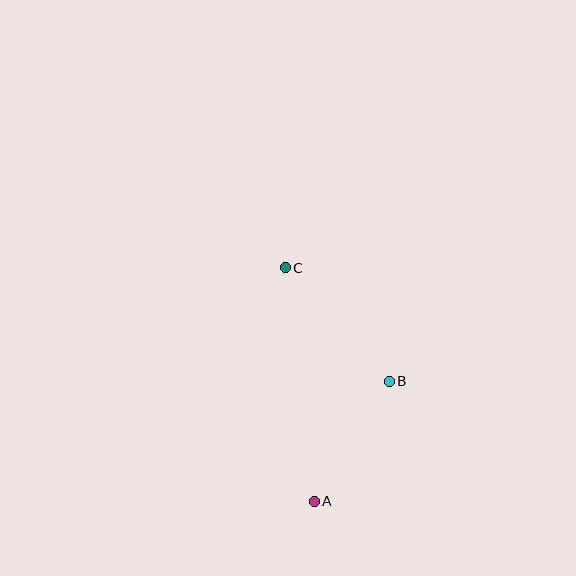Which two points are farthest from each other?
Points A and C are farthest from each other.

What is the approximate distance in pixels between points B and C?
The distance between B and C is approximately 154 pixels.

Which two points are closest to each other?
Points A and B are closest to each other.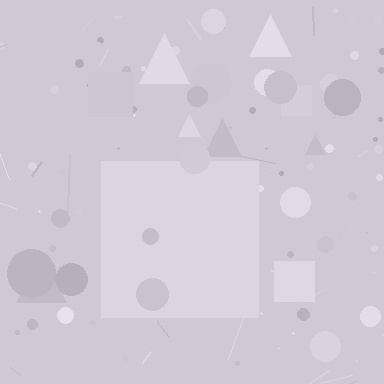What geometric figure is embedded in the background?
A square is embedded in the background.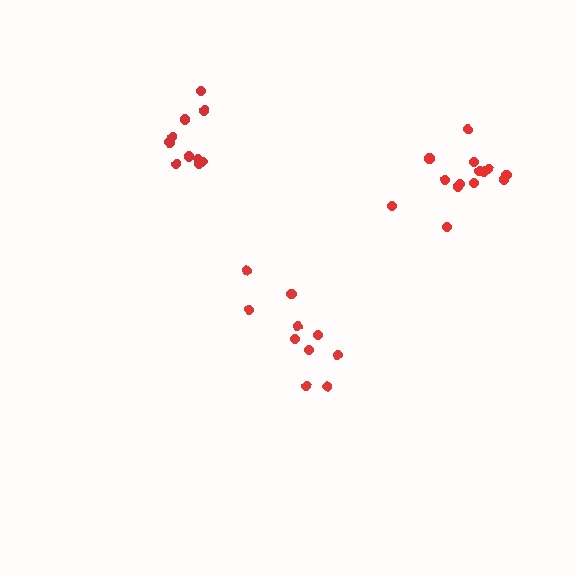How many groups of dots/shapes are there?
There are 3 groups.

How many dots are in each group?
Group 1: 10 dots, Group 2: 10 dots, Group 3: 14 dots (34 total).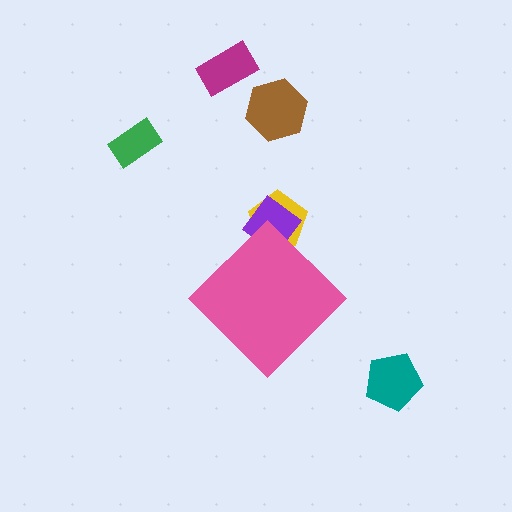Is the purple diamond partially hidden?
Yes, the purple diamond is partially hidden behind the pink diamond.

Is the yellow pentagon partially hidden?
Yes, the yellow pentagon is partially hidden behind the pink diamond.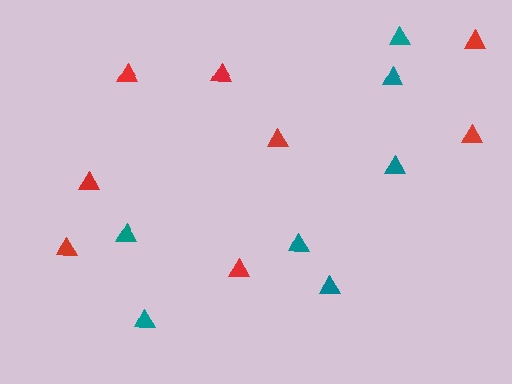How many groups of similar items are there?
There are 2 groups: one group of red triangles (8) and one group of teal triangles (7).